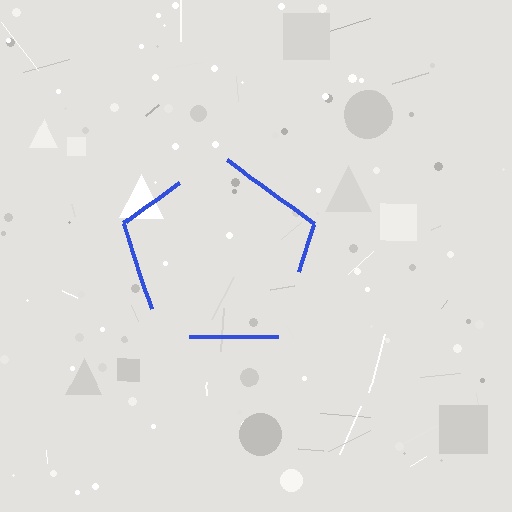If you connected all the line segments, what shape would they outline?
They would outline a pentagon.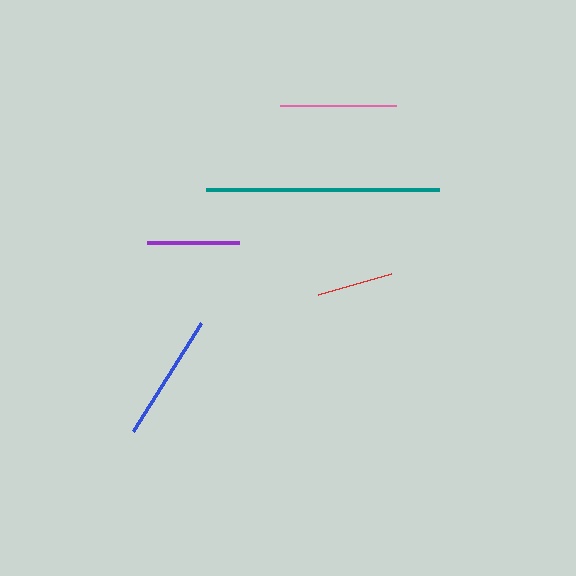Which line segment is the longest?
The teal line is the longest at approximately 233 pixels.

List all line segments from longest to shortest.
From longest to shortest: teal, blue, pink, purple, red.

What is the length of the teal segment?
The teal segment is approximately 233 pixels long.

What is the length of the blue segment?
The blue segment is approximately 128 pixels long.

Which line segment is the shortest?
The red line is the shortest at approximately 75 pixels.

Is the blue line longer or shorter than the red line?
The blue line is longer than the red line.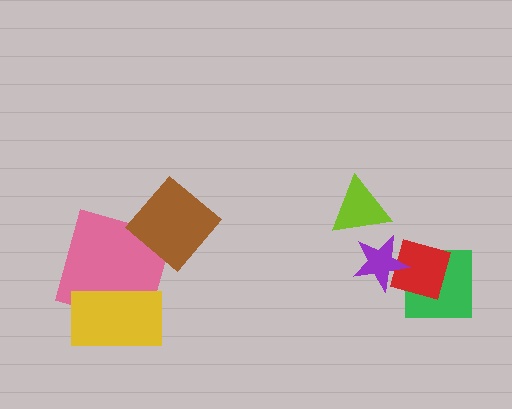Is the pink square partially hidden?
Yes, it is partially covered by another shape.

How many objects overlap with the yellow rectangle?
1 object overlaps with the yellow rectangle.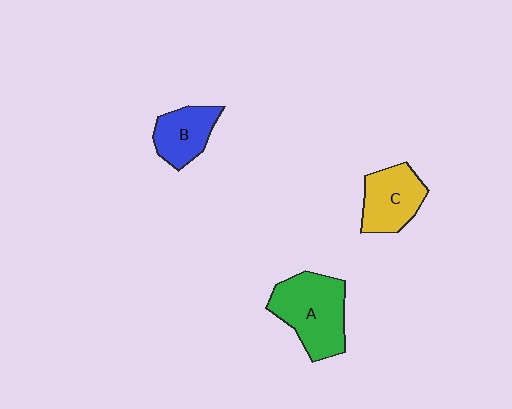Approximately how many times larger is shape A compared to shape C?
Approximately 1.4 times.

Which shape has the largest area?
Shape A (green).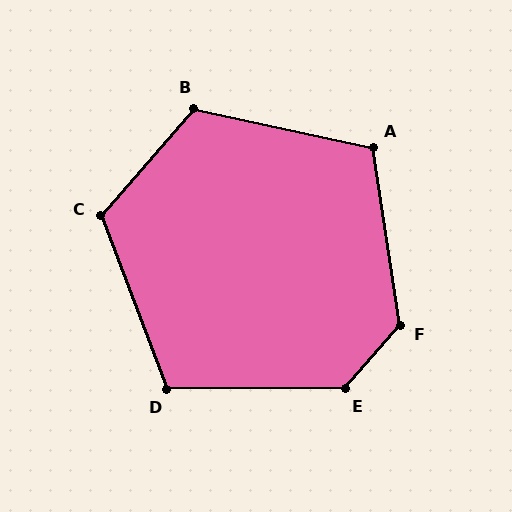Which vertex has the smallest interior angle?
D, at approximately 111 degrees.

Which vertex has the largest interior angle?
E, at approximately 131 degrees.